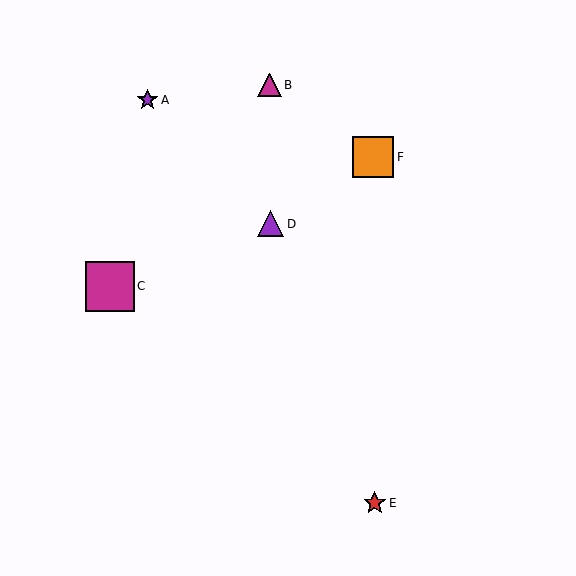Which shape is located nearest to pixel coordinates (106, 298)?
The magenta square (labeled C) at (110, 286) is nearest to that location.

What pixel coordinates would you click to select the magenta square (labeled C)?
Click at (110, 286) to select the magenta square C.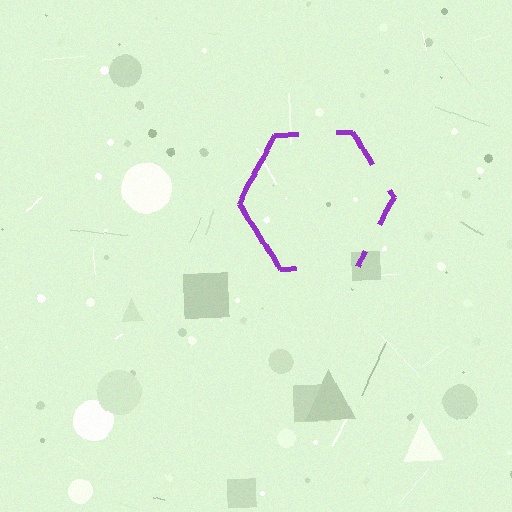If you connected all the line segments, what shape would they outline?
They would outline a hexagon.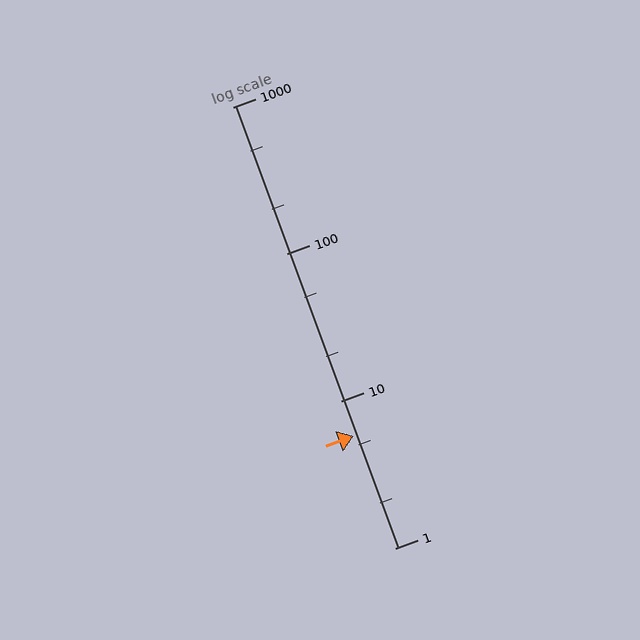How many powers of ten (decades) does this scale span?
The scale spans 3 decades, from 1 to 1000.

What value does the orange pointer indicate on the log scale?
The pointer indicates approximately 5.8.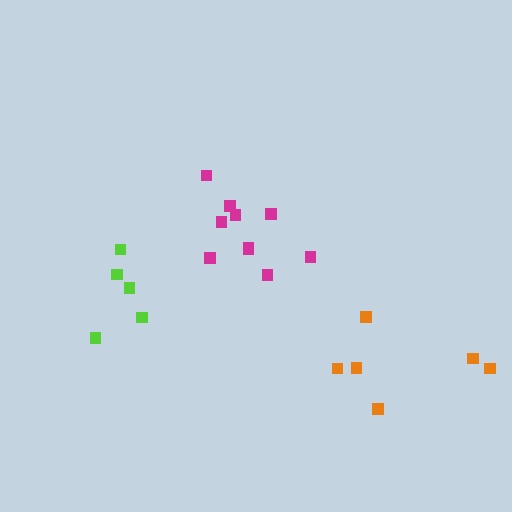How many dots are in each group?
Group 1: 5 dots, Group 2: 10 dots, Group 3: 6 dots (21 total).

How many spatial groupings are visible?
There are 3 spatial groupings.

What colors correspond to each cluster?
The clusters are colored: lime, magenta, orange.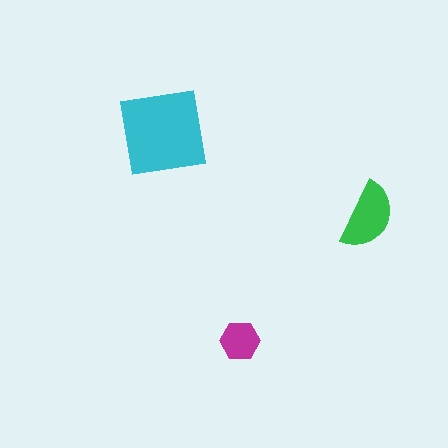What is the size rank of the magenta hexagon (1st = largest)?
3rd.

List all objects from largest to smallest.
The cyan square, the green semicircle, the magenta hexagon.